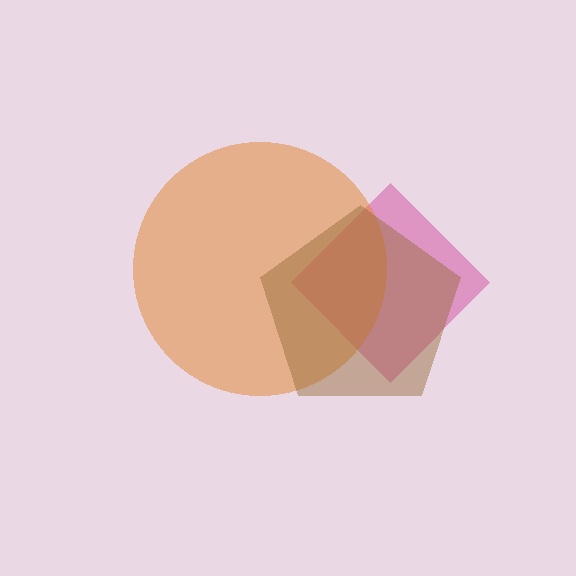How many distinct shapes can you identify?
There are 3 distinct shapes: a magenta diamond, an orange circle, a brown pentagon.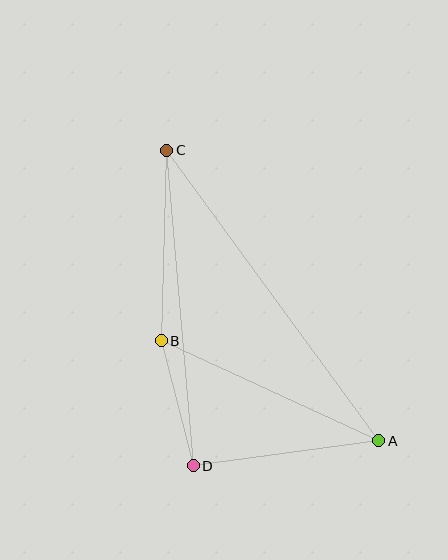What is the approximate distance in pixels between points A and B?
The distance between A and B is approximately 239 pixels.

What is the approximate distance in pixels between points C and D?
The distance between C and D is approximately 317 pixels.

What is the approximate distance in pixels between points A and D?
The distance between A and D is approximately 187 pixels.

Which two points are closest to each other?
Points B and D are closest to each other.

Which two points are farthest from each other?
Points A and C are farthest from each other.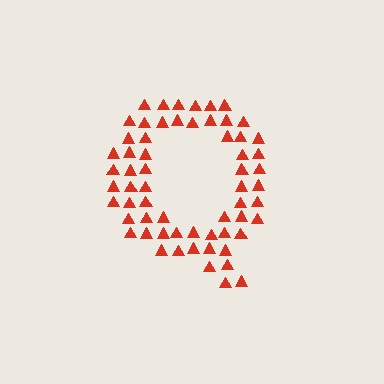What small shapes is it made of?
It is made of small triangles.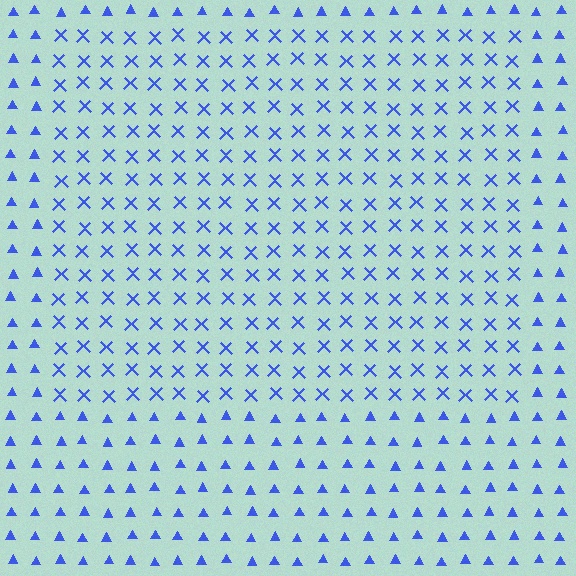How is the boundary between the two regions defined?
The boundary is defined by a change in element shape: X marks inside vs. triangles outside. All elements share the same color and spacing.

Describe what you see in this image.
The image is filled with small blue elements arranged in a uniform grid. A rectangle-shaped region contains X marks, while the surrounding area contains triangles. The boundary is defined purely by the change in element shape.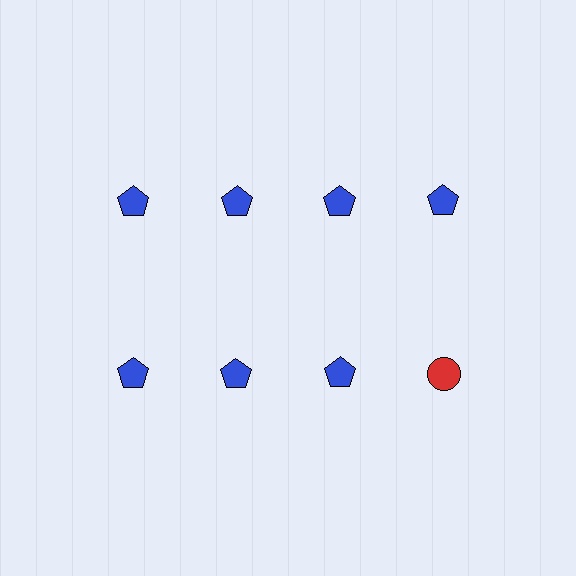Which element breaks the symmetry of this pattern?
The red circle in the second row, second from right column breaks the symmetry. All other shapes are blue pentagons.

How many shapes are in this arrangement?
There are 8 shapes arranged in a grid pattern.